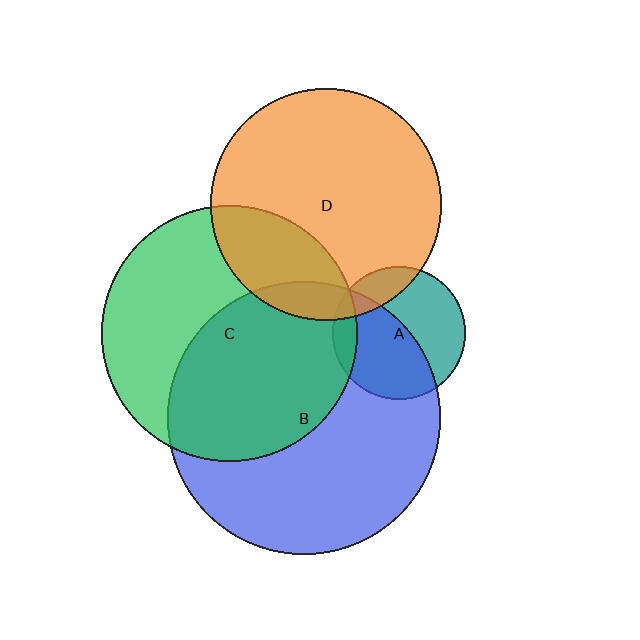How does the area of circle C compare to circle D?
Approximately 1.2 times.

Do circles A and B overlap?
Yes.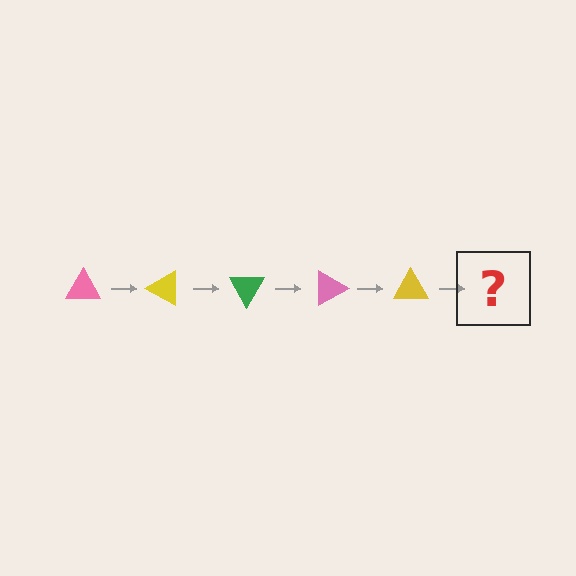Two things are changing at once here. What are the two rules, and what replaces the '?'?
The two rules are that it rotates 30 degrees each step and the color cycles through pink, yellow, and green. The '?' should be a green triangle, rotated 150 degrees from the start.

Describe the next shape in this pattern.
It should be a green triangle, rotated 150 degrees from the start.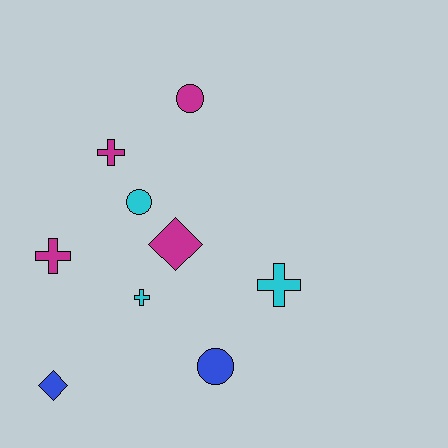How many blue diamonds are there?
There is 1 blue diamond.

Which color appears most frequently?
Magenta, with 4 objects.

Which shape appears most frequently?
Cross, with 4 objects.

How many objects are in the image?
There are 9 objects.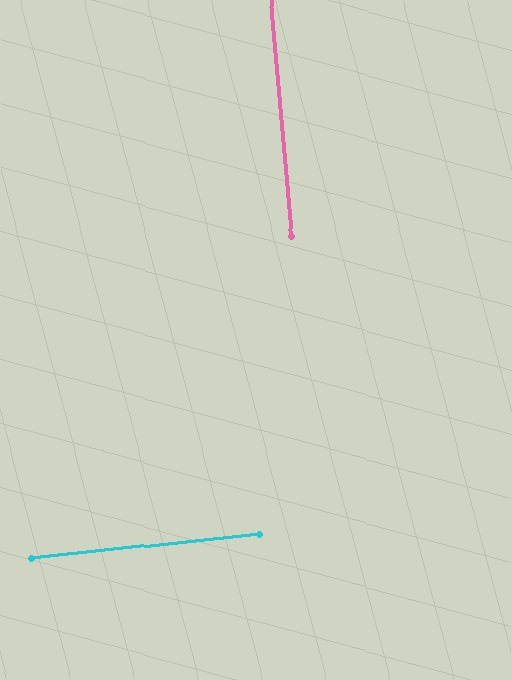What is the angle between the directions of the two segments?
Approximately 89 degrees.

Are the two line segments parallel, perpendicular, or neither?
Perpendicular — they meet at approximately 89°.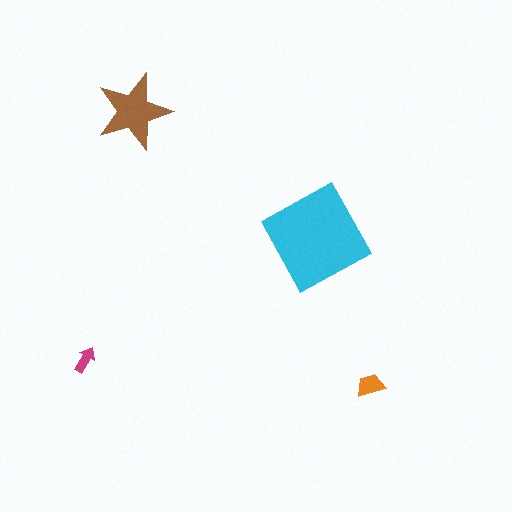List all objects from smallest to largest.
The magenta arrow, the orange trapezoid, the brown star, the cyan square.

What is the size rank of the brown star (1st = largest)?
2nd.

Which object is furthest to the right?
The orange trapezoid is rightmost.